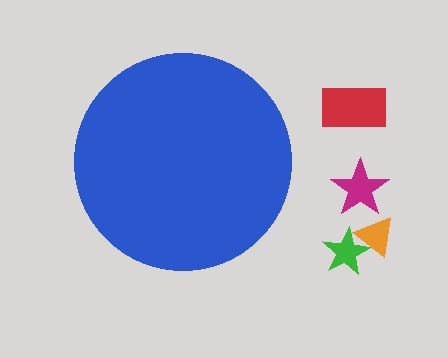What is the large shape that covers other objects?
A blue circle.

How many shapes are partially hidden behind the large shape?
0 shapes are partially hidden.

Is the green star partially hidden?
No, the green star is fully visible.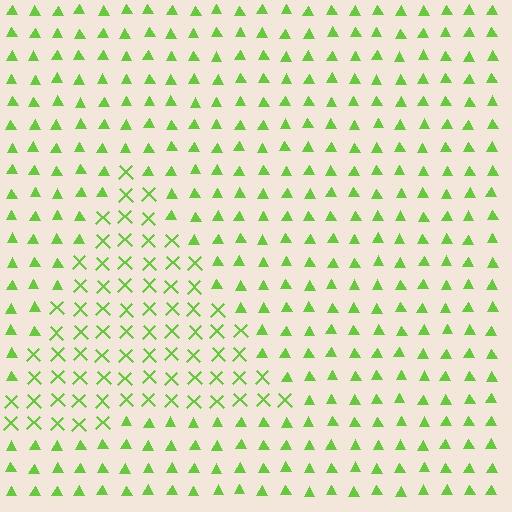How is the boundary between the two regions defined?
The boundary is defined by a change in element shape: X marks inside vs. triangles outside. All elements share the same color and spacing.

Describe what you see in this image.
The image is filled with small lime elements arranged in a uniform grid. A triangle-shaped region contains X marks, while the surrounding area contains triangles. The boundary is defined purely by the change in element shape.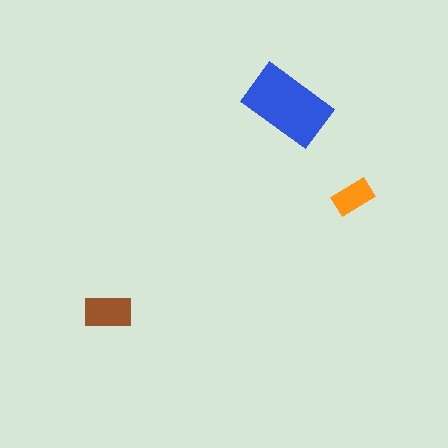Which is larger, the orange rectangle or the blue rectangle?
The blue one.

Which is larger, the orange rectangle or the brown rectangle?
The brown one.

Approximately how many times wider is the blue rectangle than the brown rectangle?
About 2 times wider.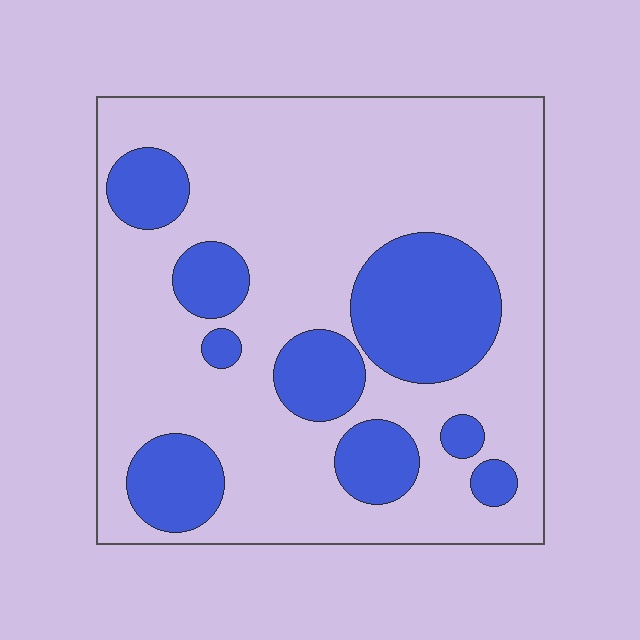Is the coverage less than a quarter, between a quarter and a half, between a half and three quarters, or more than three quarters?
Between a quarter and a half.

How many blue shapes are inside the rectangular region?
9.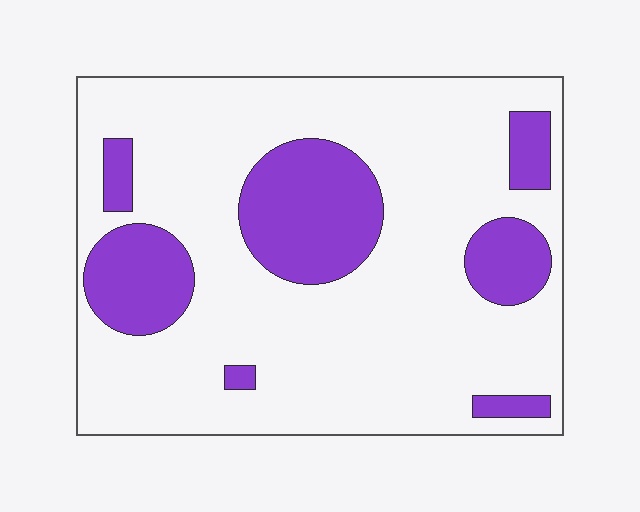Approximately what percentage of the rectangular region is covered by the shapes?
Approximately 25%.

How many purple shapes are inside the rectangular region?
7.